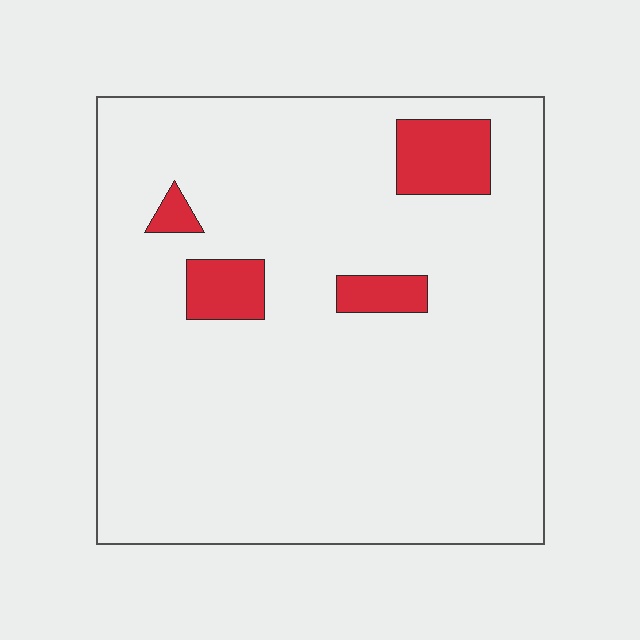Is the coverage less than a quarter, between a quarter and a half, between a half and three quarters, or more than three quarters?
Less than a quarter.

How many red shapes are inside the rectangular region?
4.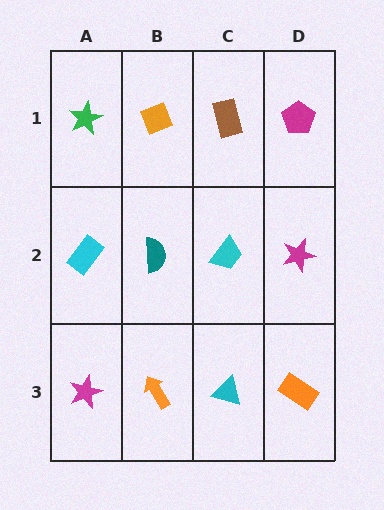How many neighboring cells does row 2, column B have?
4.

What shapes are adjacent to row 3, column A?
A cyan rectangle (row 2, column A), an orange arrow (row 3, column B).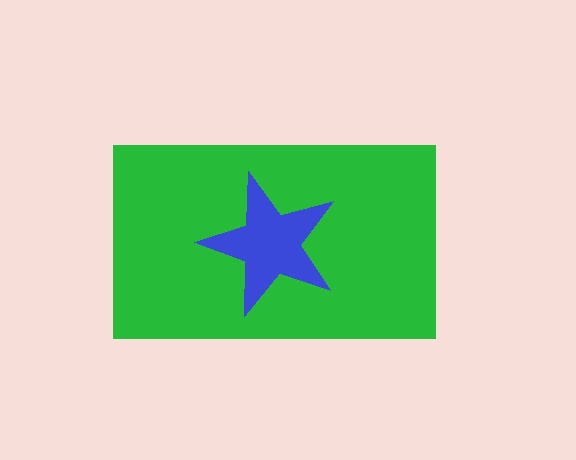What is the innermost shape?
The blue star.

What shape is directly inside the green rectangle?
The blue star.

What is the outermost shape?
The green rectangle.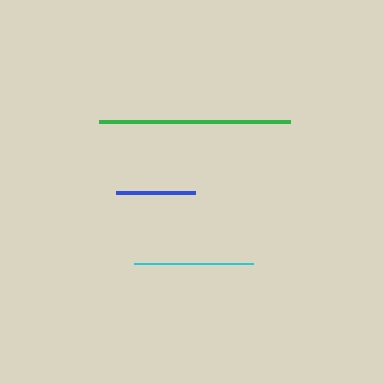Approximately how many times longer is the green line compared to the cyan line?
The green line is approximately 1.6 times the length of the cyan line.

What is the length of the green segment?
The green segment is approximately 191 pixels long.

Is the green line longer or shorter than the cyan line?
The green line is longer than the cyan line.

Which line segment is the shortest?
The blue line is the shortest at approximately 79 pixels.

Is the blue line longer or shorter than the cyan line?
The cyan line is longer than the blue line.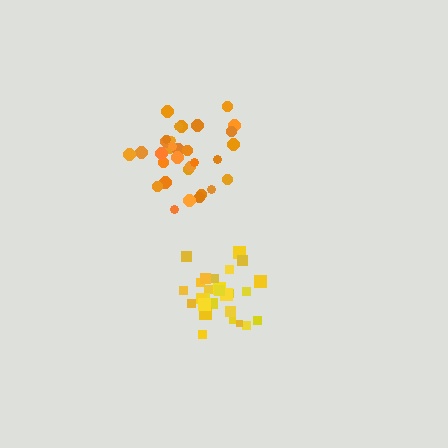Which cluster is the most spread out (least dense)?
Orange.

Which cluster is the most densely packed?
Yellow.